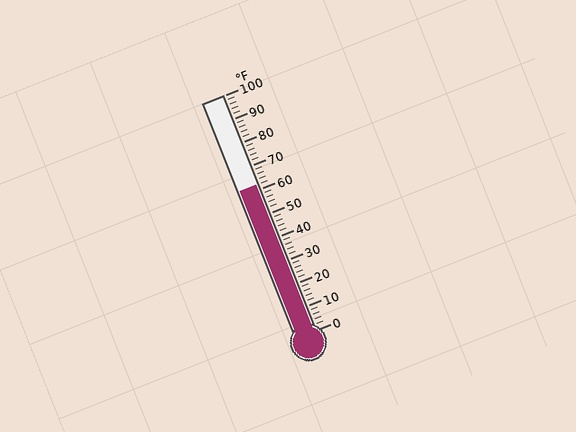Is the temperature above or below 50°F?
The temperature is above 50°F.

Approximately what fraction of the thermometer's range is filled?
The thermometer is filled to approximately 60% of its range.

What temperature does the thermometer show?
The thermometer shows approximately 62°F.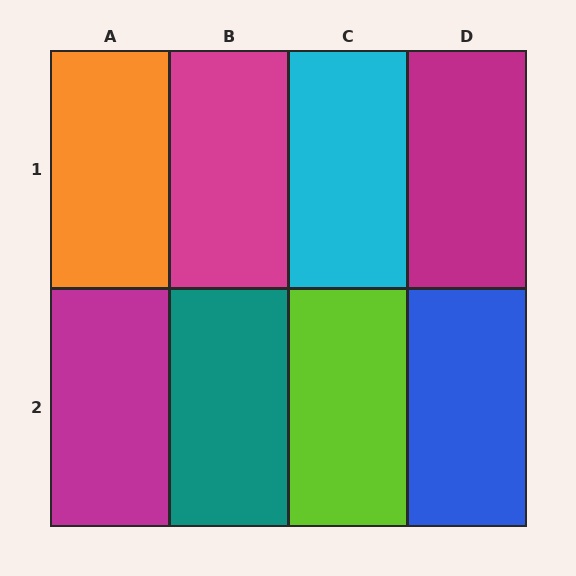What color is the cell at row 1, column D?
Magenta.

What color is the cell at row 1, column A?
Orange.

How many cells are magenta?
3 cells are magenta.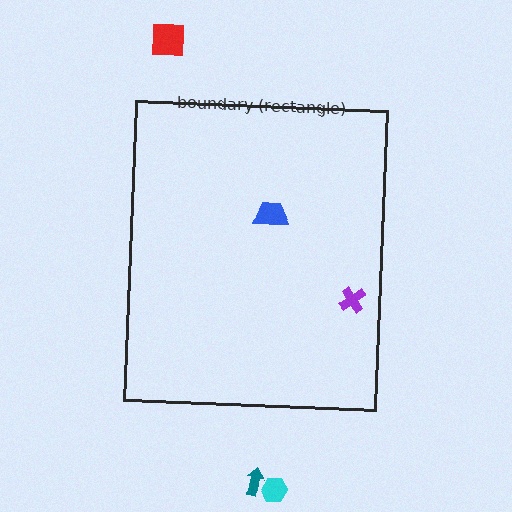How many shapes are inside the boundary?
2 inside, 3 outside.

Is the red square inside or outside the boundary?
Outside.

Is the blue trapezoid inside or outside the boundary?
Inside.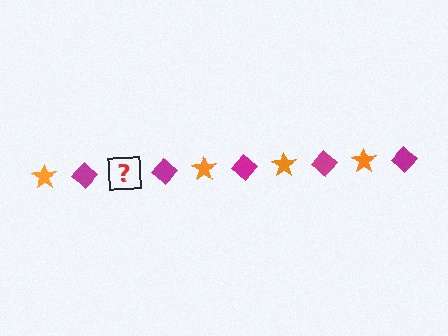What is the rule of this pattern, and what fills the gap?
The rule is that the pattern alternates between orange star and magenta diamond. The gap should be filled with an orange star.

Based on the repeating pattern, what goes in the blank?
The blank should be an orange star.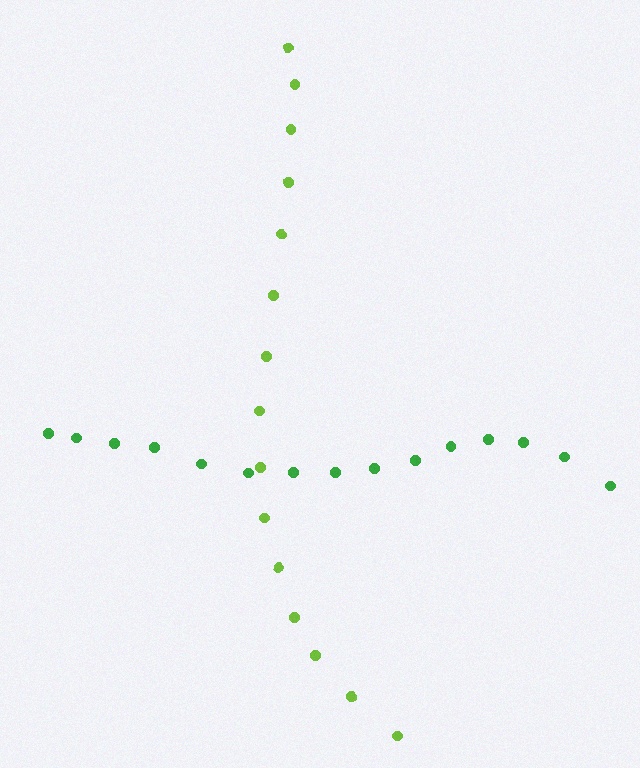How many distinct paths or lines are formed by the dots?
There are 2 distinct paths.